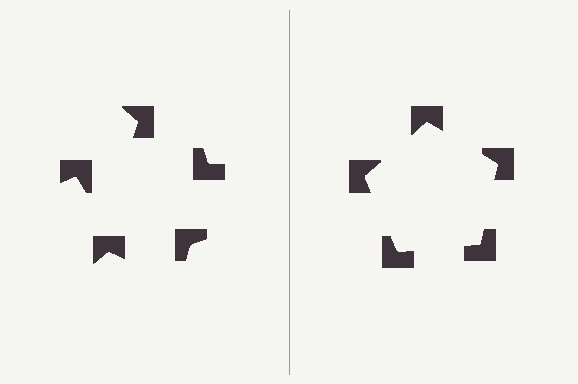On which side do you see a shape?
An illusory pentagon appears on the right side. On the left side the wedge cuts are rotated, so no coherent shape forms.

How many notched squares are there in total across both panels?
10 — 5 on each side.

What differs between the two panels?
The notched squares are positioned identically on both sides; only the wedge orientations differ. On the right they align to a pentagon; on the left they are misaligned.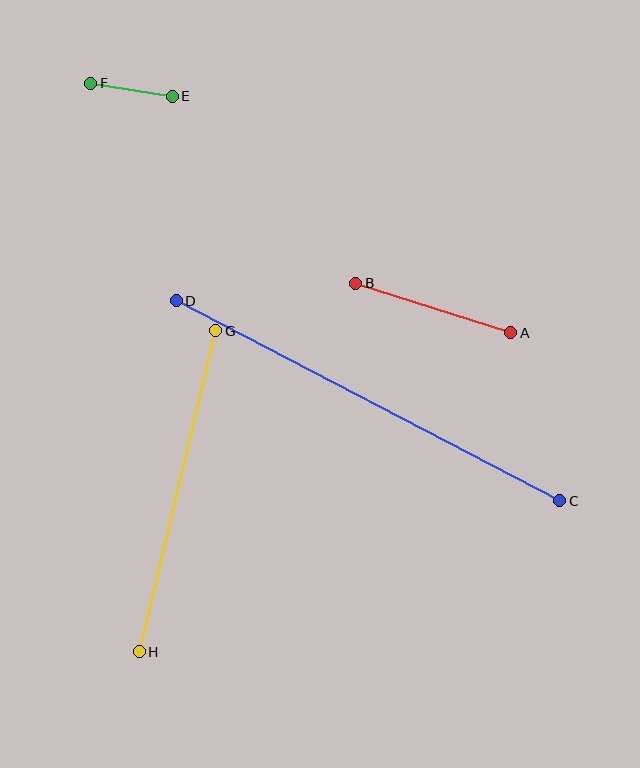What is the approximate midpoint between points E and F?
The midpoint is at approximately (132, 90) pixels.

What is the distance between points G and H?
The distance is approximately 330 pixels.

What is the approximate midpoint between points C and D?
The midpoint is at approximately (368, 401) pixels.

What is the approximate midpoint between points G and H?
The midpoint is at approximately (177, 491) pixels.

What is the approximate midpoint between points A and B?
The midpoint is at approximately (433, 308) pixels.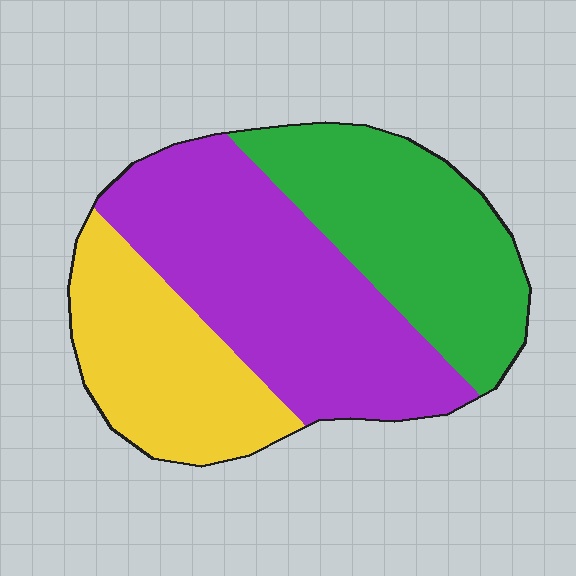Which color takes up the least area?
Yellow, at roughly 25%.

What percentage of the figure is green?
Green covers around 30% of the figure.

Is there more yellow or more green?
Green.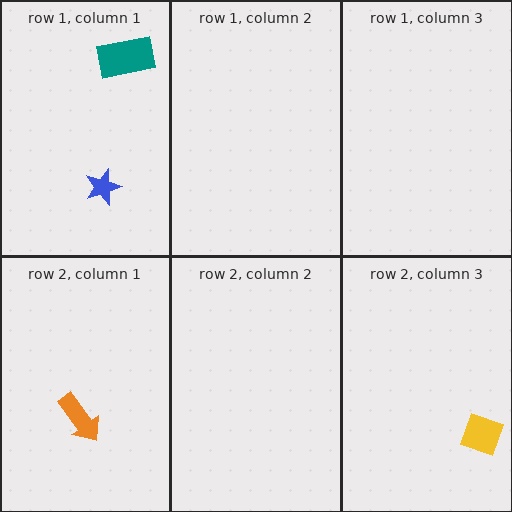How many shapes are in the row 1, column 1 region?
2.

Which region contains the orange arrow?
The row 2, column 1 region.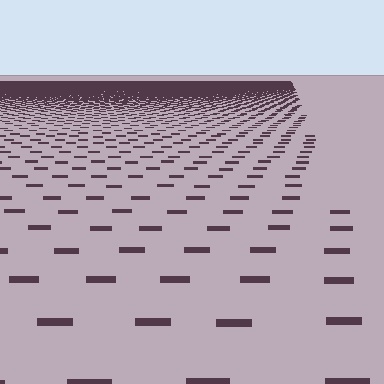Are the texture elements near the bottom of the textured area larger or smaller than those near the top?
Larger. Near the bottom, elements are closer to the viewer and appear at a bigger on-screen size.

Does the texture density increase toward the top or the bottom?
Density increases toward the top.